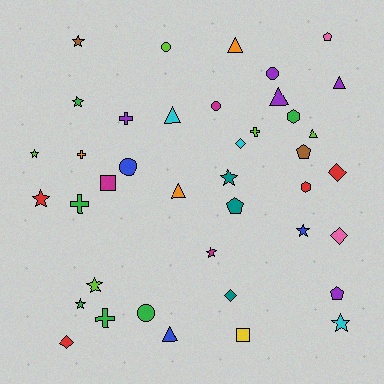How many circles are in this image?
There are 5 circles.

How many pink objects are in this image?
There are 2 pink objects.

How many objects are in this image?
There are 40 objects.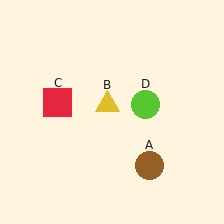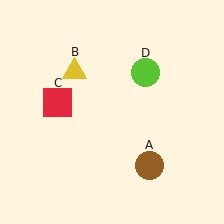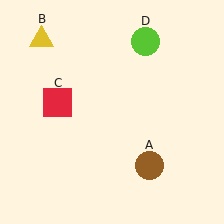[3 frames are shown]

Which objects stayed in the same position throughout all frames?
Brown circle (object A) and red square (object C) remained stationary.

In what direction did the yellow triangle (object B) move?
The yellow triangle (object B) moved up and to the left.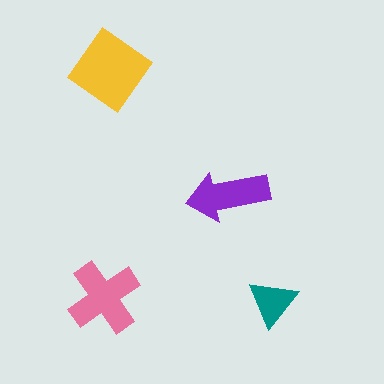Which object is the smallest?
The teal triangle.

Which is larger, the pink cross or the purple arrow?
The pink cross.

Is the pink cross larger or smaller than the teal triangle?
Larger.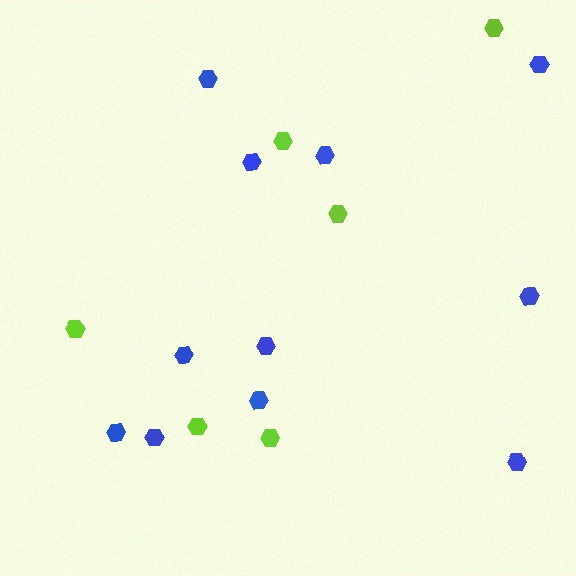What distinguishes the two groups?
There are 2 groups: one group of blue hexagons (11) and one group of lime hexagons (6).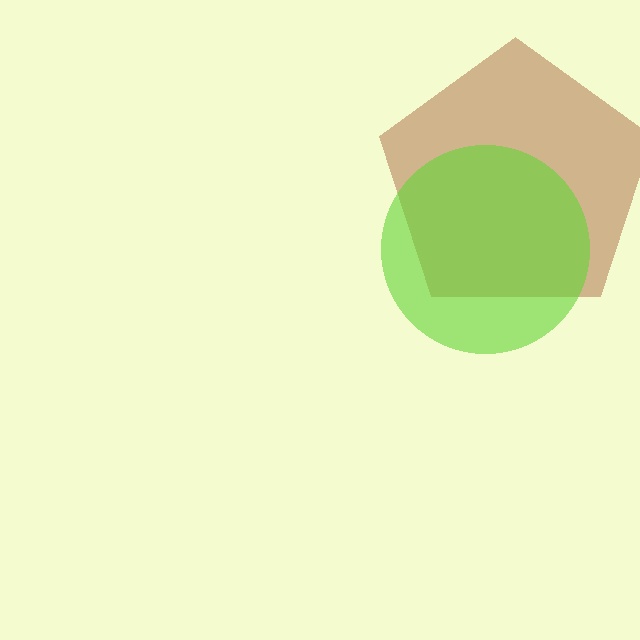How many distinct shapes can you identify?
There are 2 distinct shapes: a brown pentagon, a lime circle.